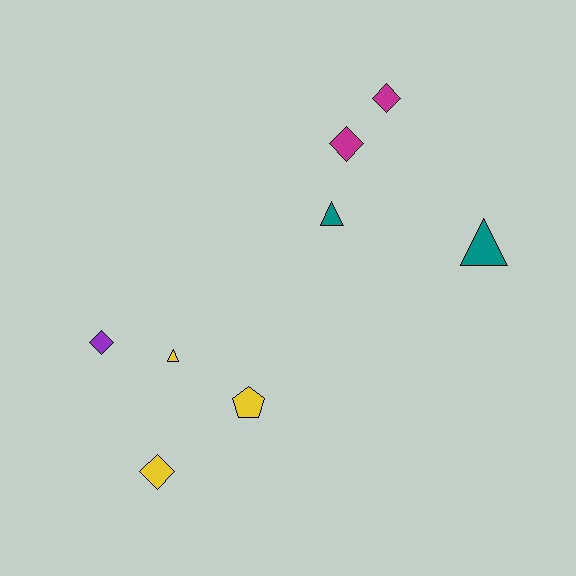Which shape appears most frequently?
Diamond, with 4 objects.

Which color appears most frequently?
Yellow, with 3 objects.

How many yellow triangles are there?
There is 1 yellow triangle.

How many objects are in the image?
There are 8 objects.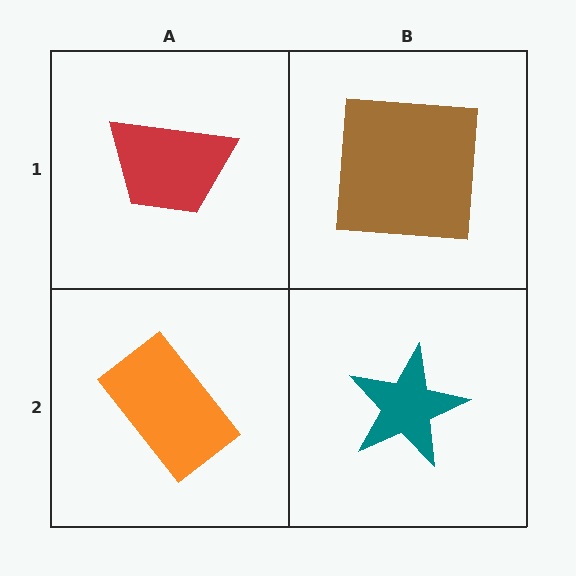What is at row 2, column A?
An orange rectangle.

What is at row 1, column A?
A red trapezoid.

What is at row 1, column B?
A brown square.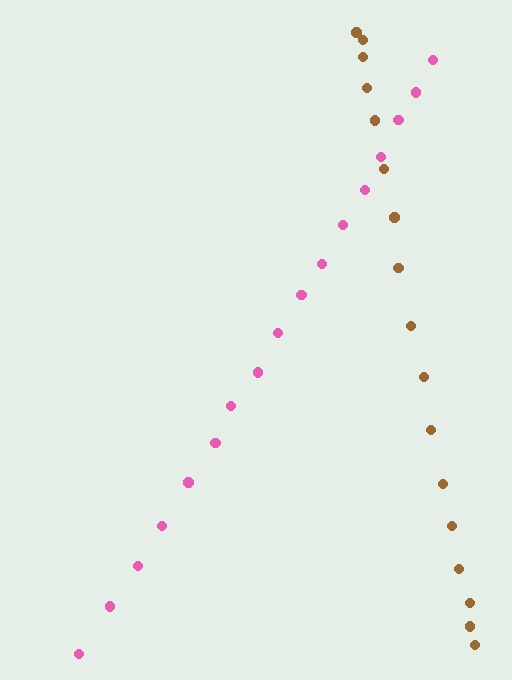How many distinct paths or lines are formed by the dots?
There are 2 distinct paths.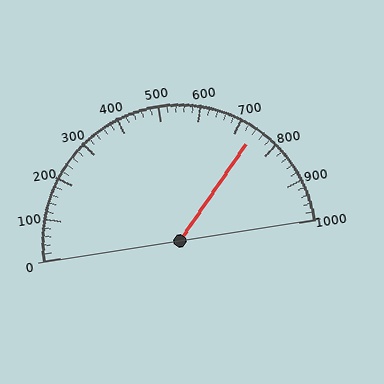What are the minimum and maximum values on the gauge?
The gauge ranges from 0 to 1000.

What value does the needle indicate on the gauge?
The needle indicates approximately 740.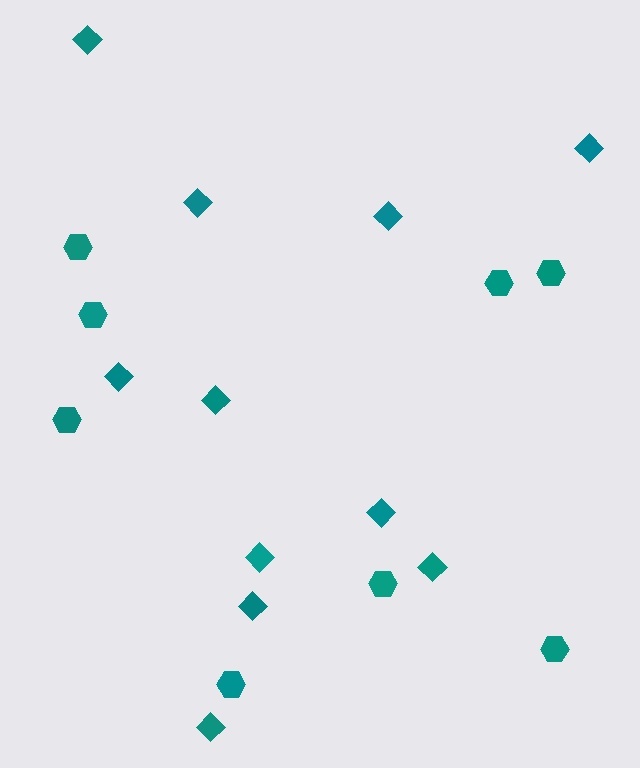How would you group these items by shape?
There are 2 groups: one group of diamonds (11) and one group of hexagons (8).